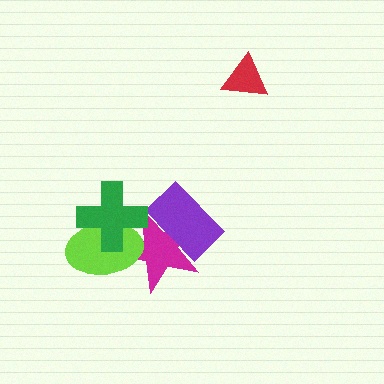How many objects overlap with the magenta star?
3 objects overlap with the magenta star.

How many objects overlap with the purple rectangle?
1 object overlaps with the purple rectangle.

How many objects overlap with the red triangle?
0 objects overlap with the red triangle.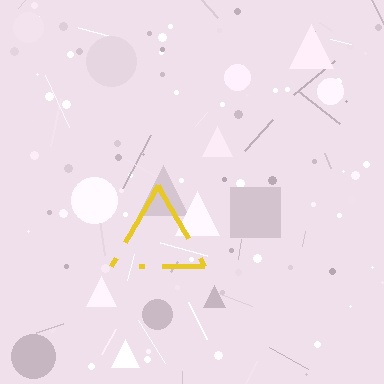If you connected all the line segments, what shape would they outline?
They would outline a triangle.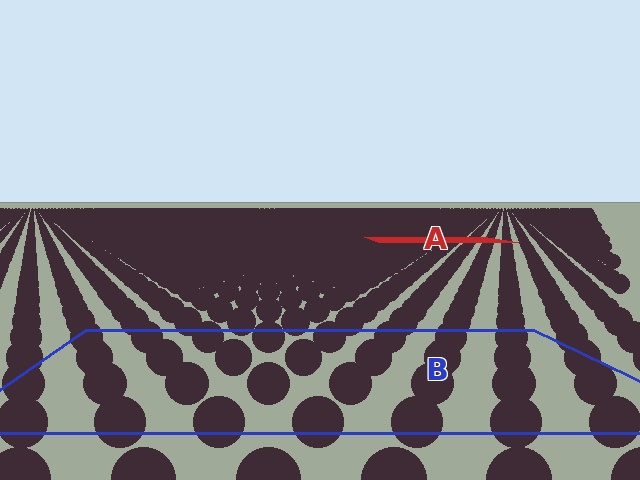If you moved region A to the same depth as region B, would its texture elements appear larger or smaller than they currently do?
They would appear larger. At a closer depth, the same texture elements are projected at a bigger on-screen size.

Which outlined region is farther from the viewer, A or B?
Region A is farther from the viewer — the texture elements inside it appear smaller and more densely packed.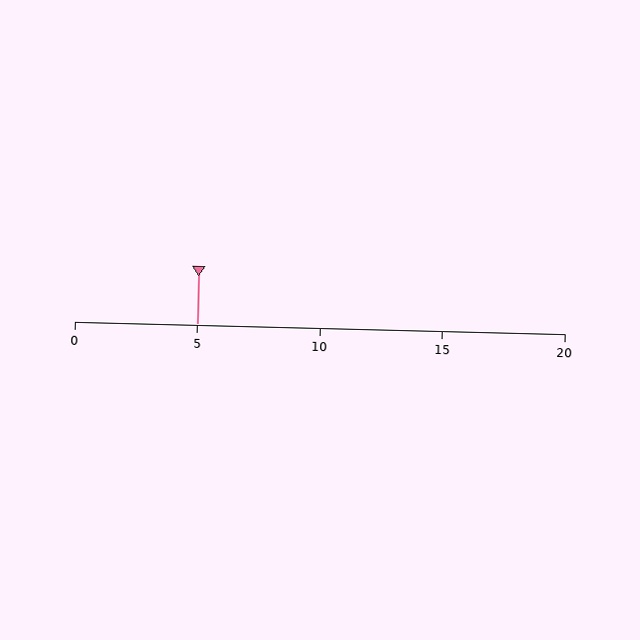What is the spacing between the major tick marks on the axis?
The major ticks are spaced 5 apart.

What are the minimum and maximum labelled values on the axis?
The axis runs from 0 to 20.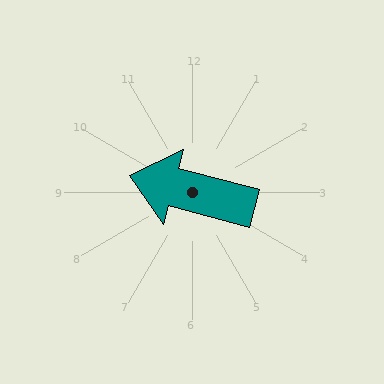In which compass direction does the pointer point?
West.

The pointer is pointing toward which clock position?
Roughly 9 o'clock.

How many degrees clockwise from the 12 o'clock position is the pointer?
Approximately 285 degrees.